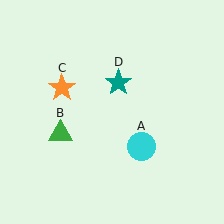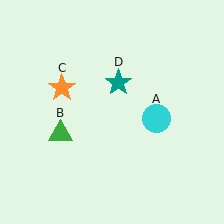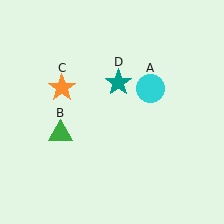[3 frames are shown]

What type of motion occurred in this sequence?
The cyan circle (object A) rotated counterclockwise around the center of the scene.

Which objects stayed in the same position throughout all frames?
Green triangle (object B) and orange star (object C) and teal star (object D) remained stationary.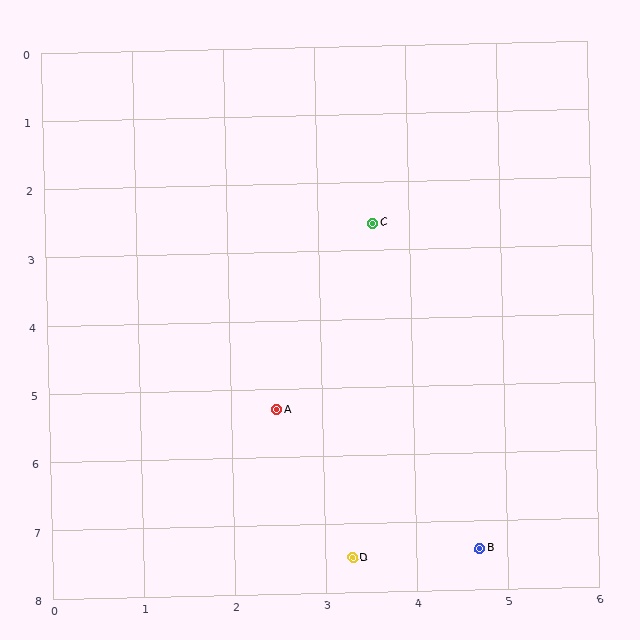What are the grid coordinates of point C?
Point C is at approximately (3.6, 2.6).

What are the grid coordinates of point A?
Point A is at approximately (2.5, 5.3).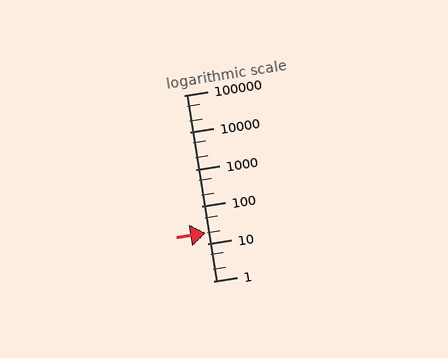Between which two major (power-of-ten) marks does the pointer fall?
The pointer is between 10 and 100.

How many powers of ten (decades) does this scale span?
The scale spans 5 decades, from 1 to 100000.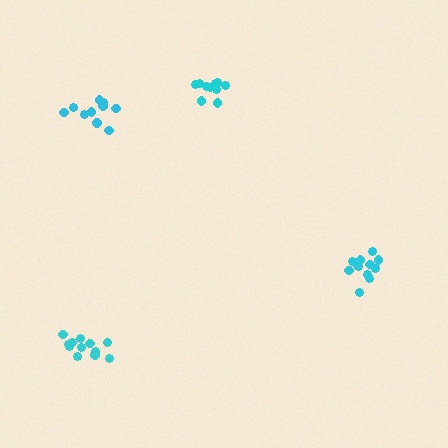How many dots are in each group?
Group 1: 10 dots, Group 2: 12 dots, Group 3: 13 dots, Group 4: 10 dots (45 total).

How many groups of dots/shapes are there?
There are 4 groups.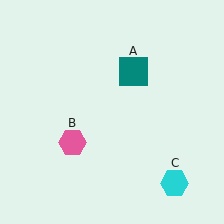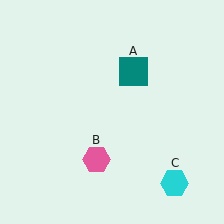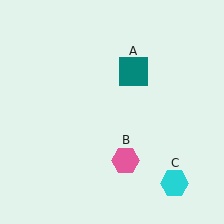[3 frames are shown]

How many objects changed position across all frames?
1 object changed position: pink hexagon (object B).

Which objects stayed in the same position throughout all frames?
Teal square (object A) and cyan hexagon (object C) remained stationary.